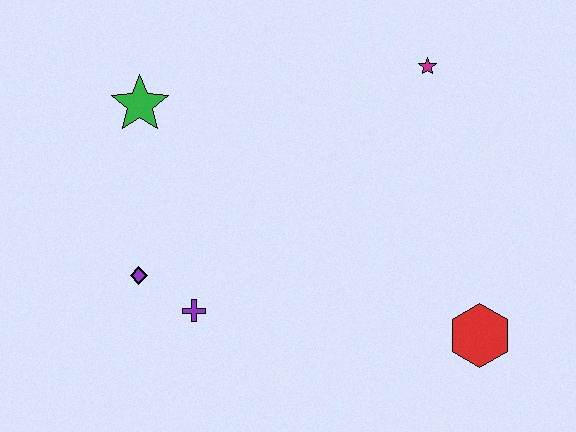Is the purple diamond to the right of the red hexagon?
No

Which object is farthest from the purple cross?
The magenta star is farthest from the purple cross.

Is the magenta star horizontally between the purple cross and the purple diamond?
No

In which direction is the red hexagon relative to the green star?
The red hexagon is to the right of the green star.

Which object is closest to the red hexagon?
The magenta star is closest to the red hexagon.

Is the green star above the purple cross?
Yes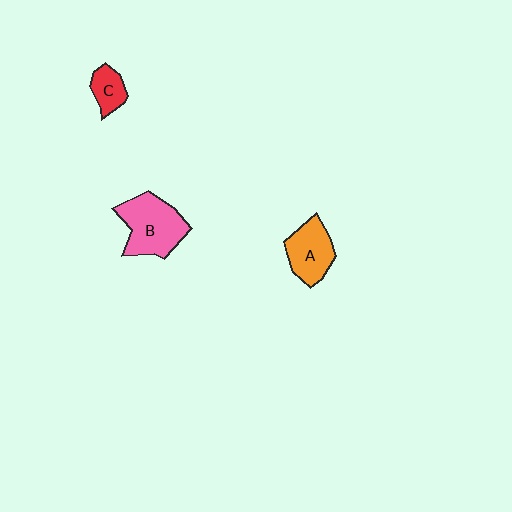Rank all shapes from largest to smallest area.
From largest to smallest: B (pink), A (orange), C (red).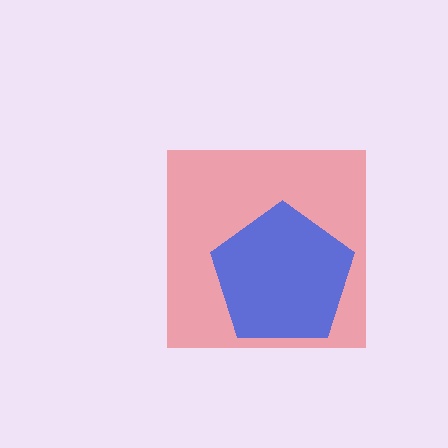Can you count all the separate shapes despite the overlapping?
Yes, there are 2 separate shapes.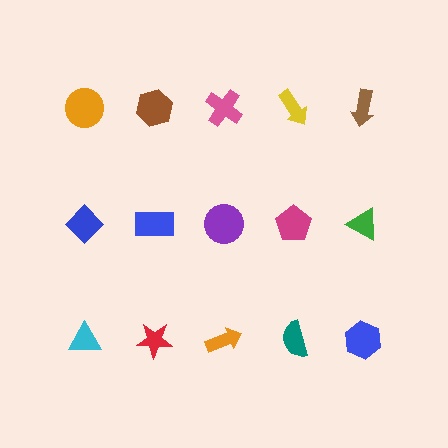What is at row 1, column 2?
A brown hexagon.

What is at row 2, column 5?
A green triangle.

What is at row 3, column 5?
A blue hexagon.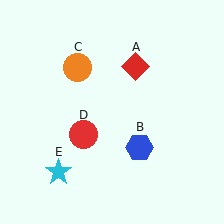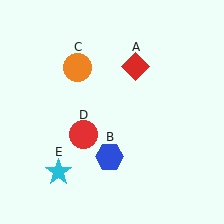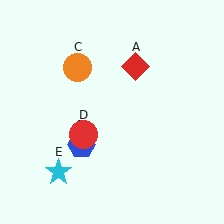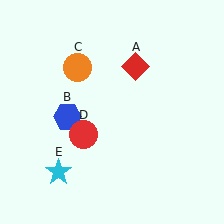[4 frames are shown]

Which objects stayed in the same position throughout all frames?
Red diamond (object A) and orange circle (object C) and red circle (object D) and cyan star (object E) remained stationary.